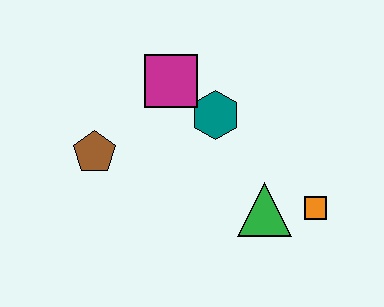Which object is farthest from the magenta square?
The orange square is farthest from the magenta square.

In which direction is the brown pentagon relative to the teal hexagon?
The brown pentagon is to the left of the teal hexagon.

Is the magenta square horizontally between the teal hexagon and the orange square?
No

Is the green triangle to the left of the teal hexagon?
No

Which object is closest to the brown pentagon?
The magenta square is closest to the brown pentagon.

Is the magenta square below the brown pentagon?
No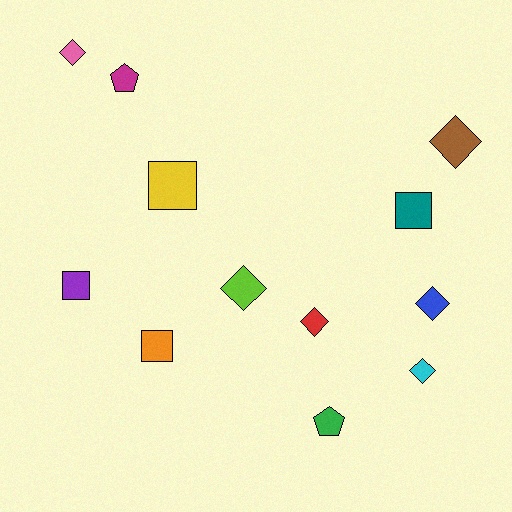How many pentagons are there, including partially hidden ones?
There are 2 pentagons.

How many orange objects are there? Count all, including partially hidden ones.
There is 1 orange object.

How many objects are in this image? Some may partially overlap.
There are 12 objects.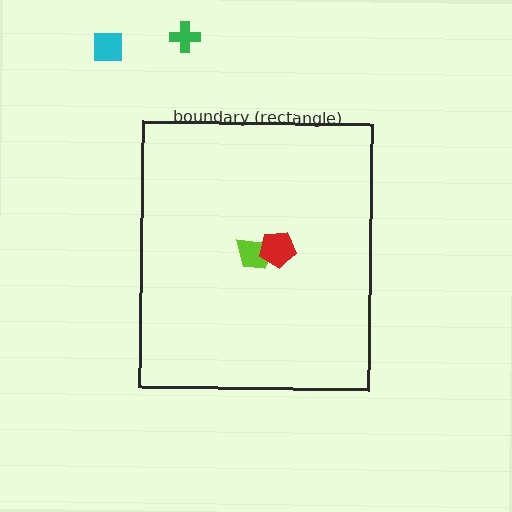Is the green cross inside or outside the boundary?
Outside.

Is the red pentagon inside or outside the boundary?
Inside.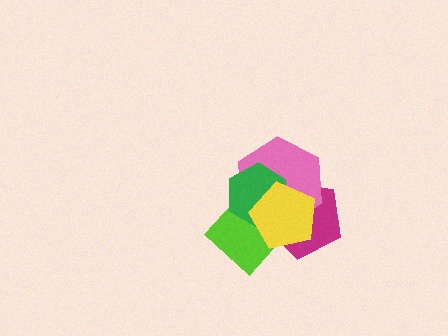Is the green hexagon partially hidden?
Yes, it is partially covered by another shape.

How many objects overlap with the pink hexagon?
4 objects overlap with the pink hexagon.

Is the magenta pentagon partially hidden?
Yes, it is partially covered by another shape.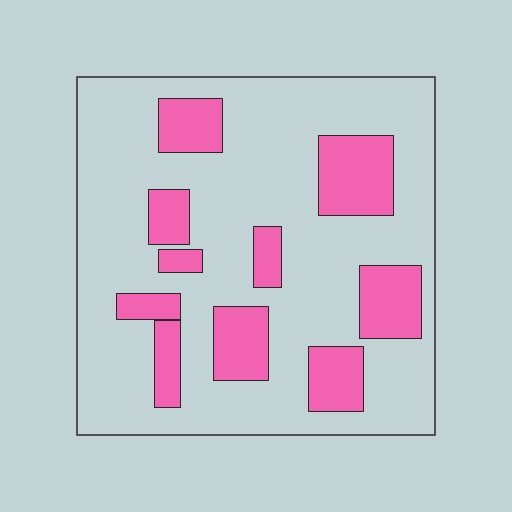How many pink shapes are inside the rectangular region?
10.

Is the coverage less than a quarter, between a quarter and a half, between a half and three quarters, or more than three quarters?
Less than a quarter.